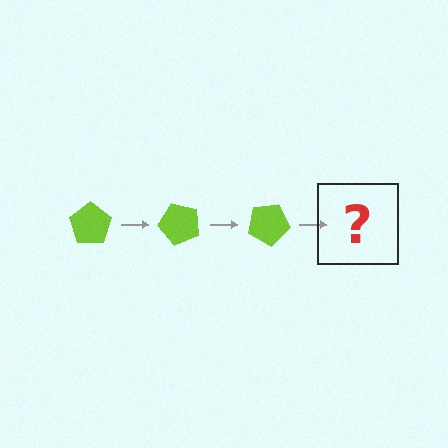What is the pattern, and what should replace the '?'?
The pattern is that the pentagon rotates 50 degrees each step. The '?' should be a lime pentagon rotated 150 degrees.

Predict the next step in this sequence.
The next step is a lime pentagon rotated 150 degrees.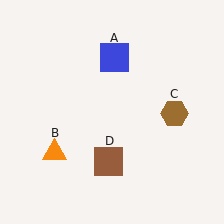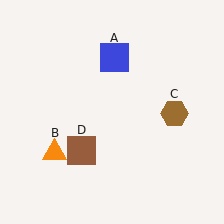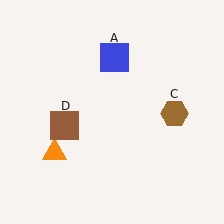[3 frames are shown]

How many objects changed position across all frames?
1 object changed position: brown square (object D).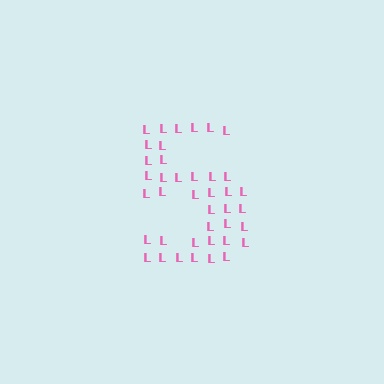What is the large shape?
The large shape is the digit 5.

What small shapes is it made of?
It is made of small letter L's.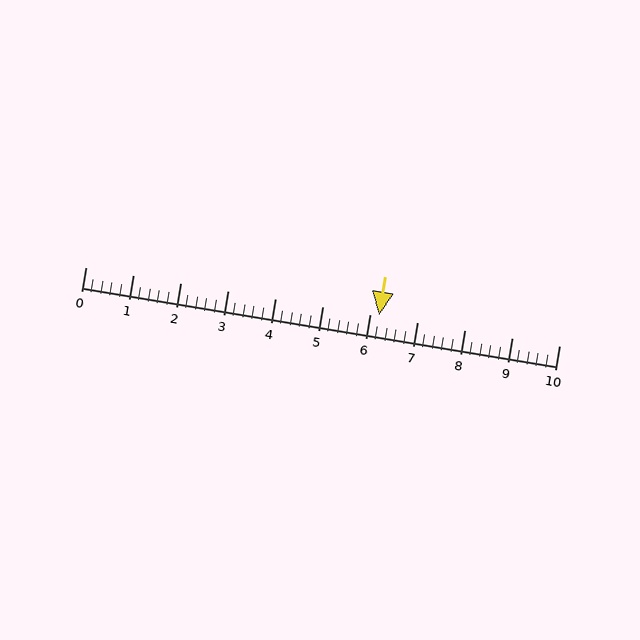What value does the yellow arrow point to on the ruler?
The yellow arrow points to approximately 6.2.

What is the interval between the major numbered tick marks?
The major tick marks are spaced 1 units apart.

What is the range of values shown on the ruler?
The ruler shows values from 0 to 10.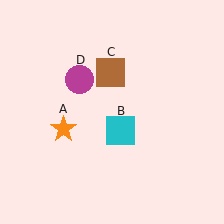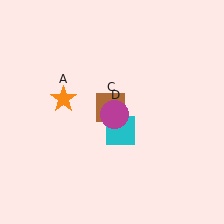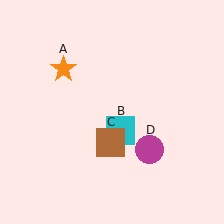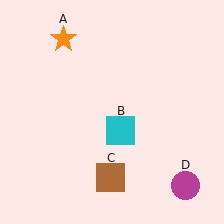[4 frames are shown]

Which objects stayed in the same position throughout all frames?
Cyan square (object B) remained stationary.